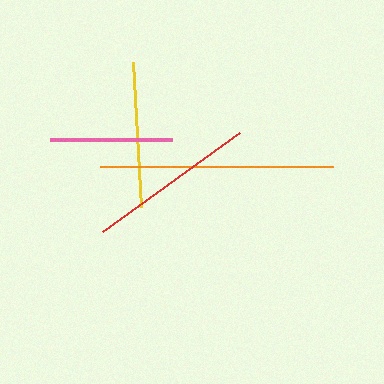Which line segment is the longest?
The orange line is the longest at approximately 234 pixels.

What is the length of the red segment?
The red segment is approximately 169 pixels long.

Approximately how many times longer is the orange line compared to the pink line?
The orange line is approximately 1.9 times the length of the pink line.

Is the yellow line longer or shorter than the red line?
The red line is longer than the yellow line.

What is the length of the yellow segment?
The yellow segment is approximately 145 pixels long.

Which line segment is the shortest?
The pink line is the shortest at approximately 122 pixels.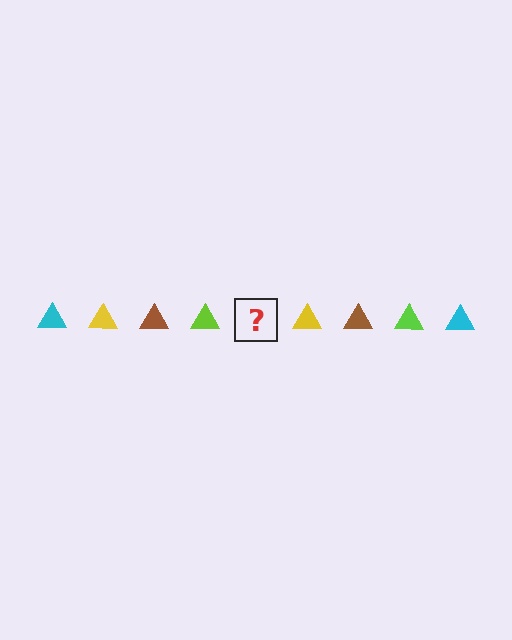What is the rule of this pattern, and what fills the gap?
The rule is that the pattern cycles through cyan, yellow, brown, lime triangles. The gap should be filled with a cyan triangle.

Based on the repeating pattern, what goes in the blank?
The blank should be a cyan triangle.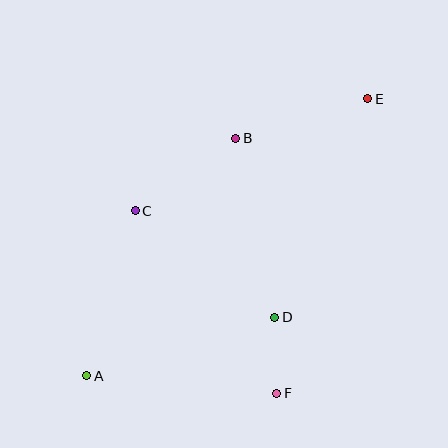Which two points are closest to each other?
Points D and F are closest to each other.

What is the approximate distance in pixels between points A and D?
The distance between A and D is approximately 197 pixels.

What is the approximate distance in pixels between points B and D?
The distance between B and D is approximately 183 pixels.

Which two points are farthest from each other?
Points A and E are farthest from each other.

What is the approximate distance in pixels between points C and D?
The distance between C and D is approximately 176 pixels.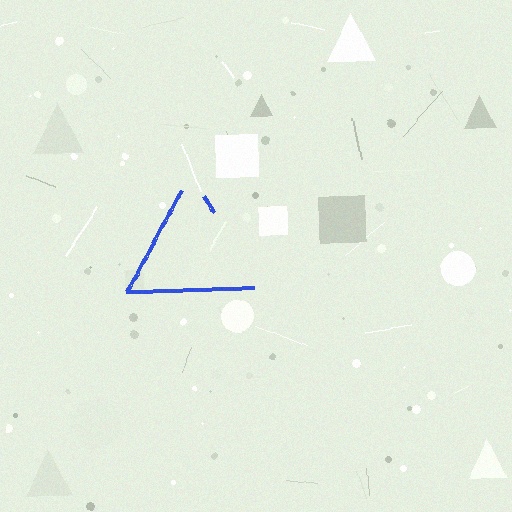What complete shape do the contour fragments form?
The contour fragments form a triangle.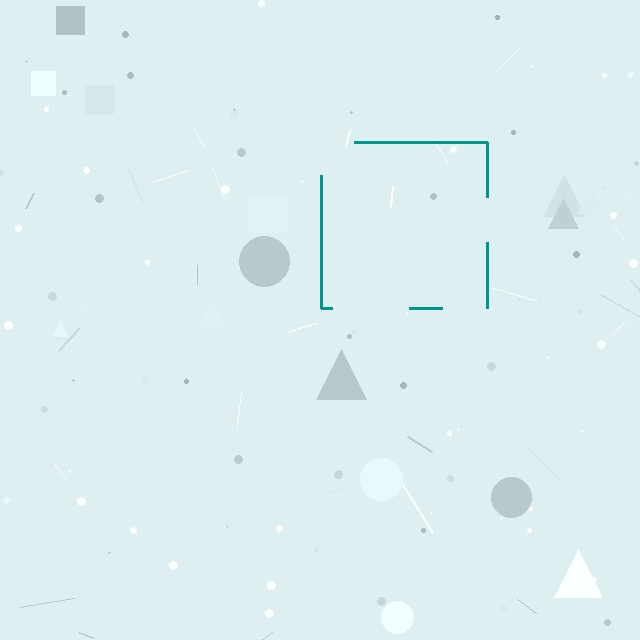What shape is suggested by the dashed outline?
The dashed outline suggests a square.